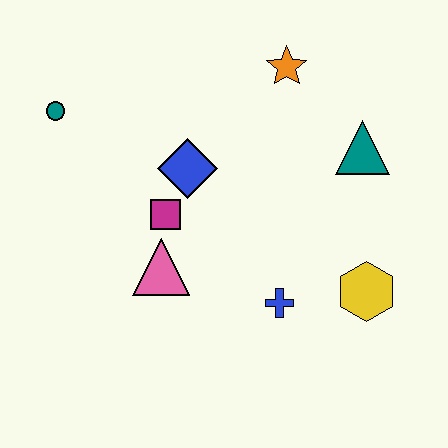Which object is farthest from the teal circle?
The yellow hexagon is farthest from the teal circle.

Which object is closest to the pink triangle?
The magenta square is closest to the pink triangle.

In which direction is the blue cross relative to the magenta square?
The blue cross is to the right of the magenta square.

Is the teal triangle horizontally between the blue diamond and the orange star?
No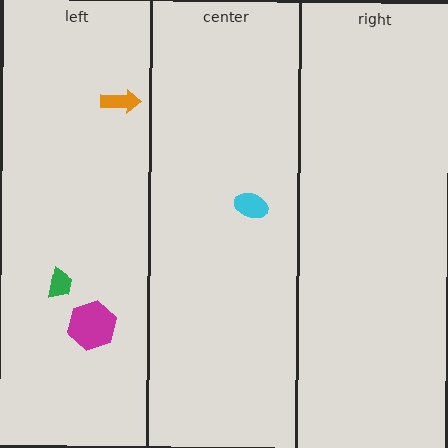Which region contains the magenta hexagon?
The left region.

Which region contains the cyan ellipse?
The center region.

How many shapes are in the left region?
3.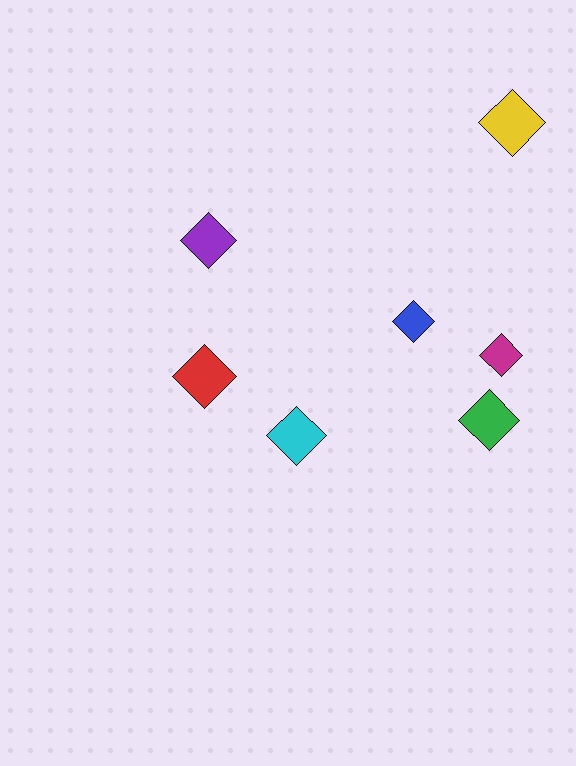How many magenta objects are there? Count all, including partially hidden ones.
There is 1 magenta object.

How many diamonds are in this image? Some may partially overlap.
There are 7 diamonds.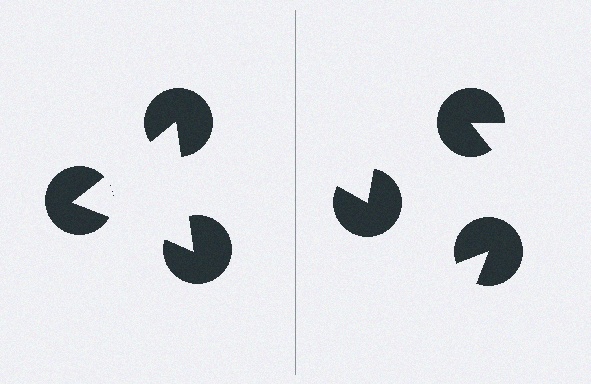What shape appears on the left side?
An illusory triangle.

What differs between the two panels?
The pac-man discs are positioned identically on both sides; only the wedge orientations differ. On the left they align to a triangle; on the right they are misaligned.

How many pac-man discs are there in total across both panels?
6 — 3 on each side.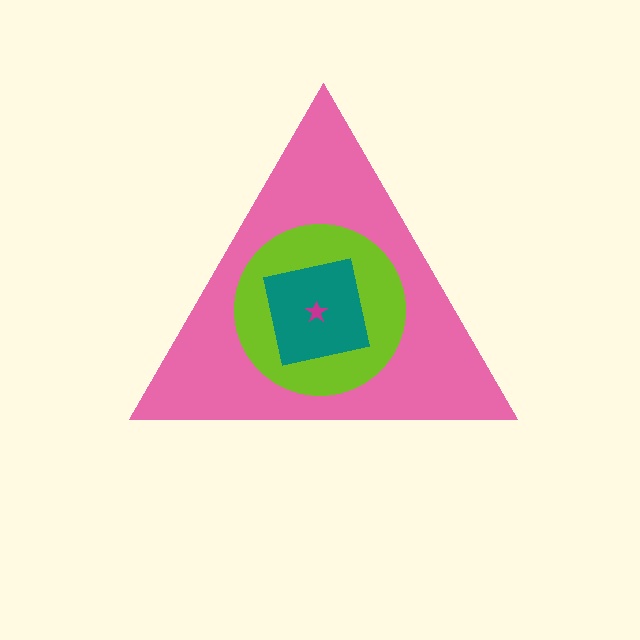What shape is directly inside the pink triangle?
The lime circle.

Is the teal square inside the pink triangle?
Yes.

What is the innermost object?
The magenta star.